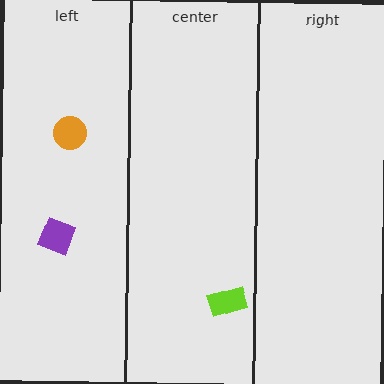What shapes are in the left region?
The orange circle, the purple diamond.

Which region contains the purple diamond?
The left region.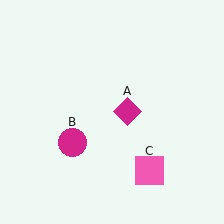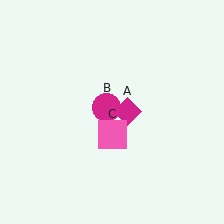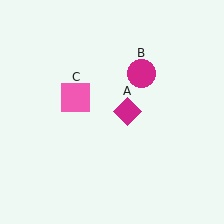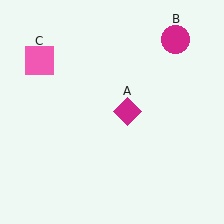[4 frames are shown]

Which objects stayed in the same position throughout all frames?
Magenta diamond (object A) remained stationary.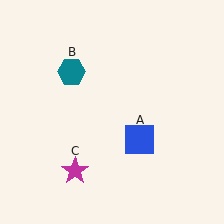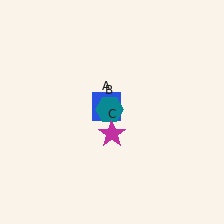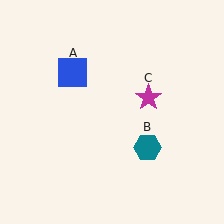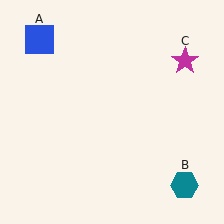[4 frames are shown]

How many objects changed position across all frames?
3 objects changed position: blue square (object A), teal hexagon (object B), magenta star (object C).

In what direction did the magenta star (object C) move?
The magenta star (object C) moved up and to the right.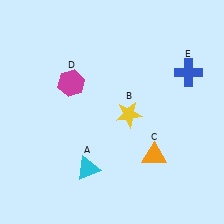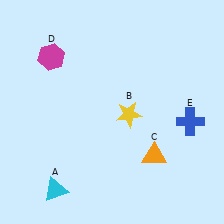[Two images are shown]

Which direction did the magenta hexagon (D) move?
The magenta hexagon (D) moved up.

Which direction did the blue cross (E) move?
The blue cross (E) moved down.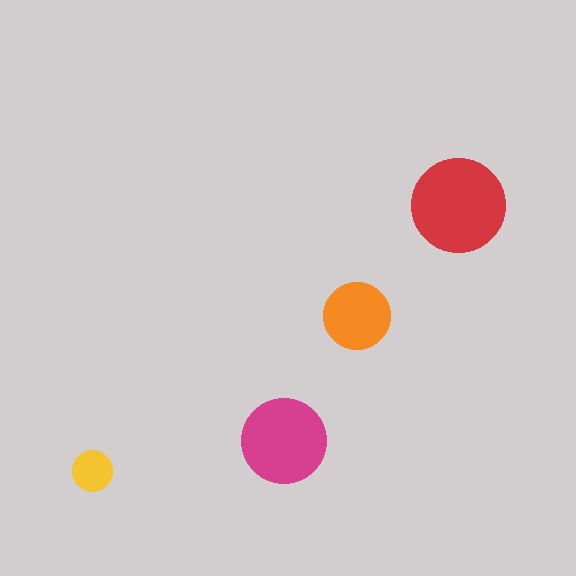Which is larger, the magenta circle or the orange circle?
The magenta one.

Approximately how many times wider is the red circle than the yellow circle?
About 2.5 times wider.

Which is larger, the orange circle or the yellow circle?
The orange one.